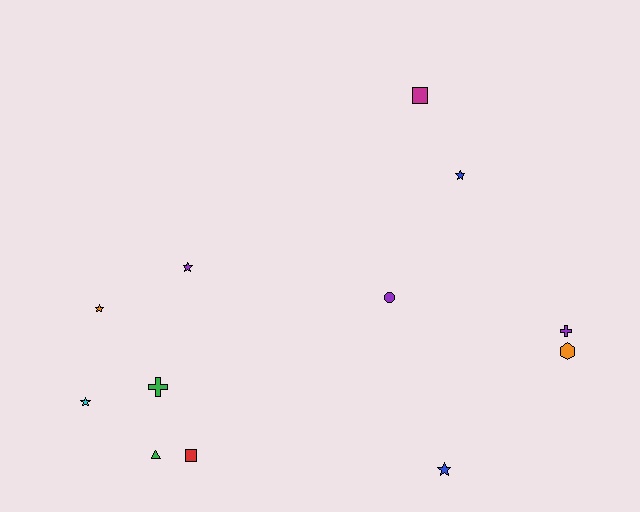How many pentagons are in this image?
There are no pentagons.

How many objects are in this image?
There are 12 objects.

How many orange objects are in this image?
There are 2 orange objects.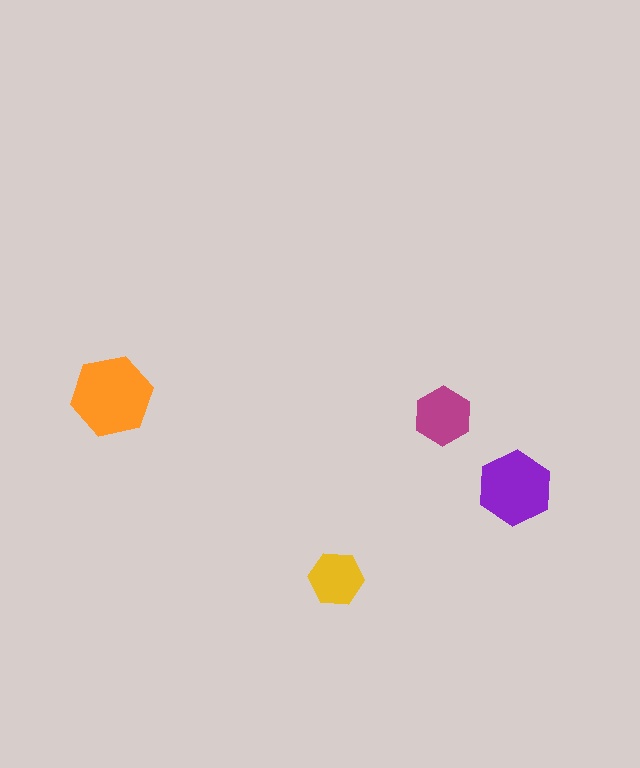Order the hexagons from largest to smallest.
the orange one, the purple one, the magenta one, the yellow one.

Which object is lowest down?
The yellow hexagon is bottommost.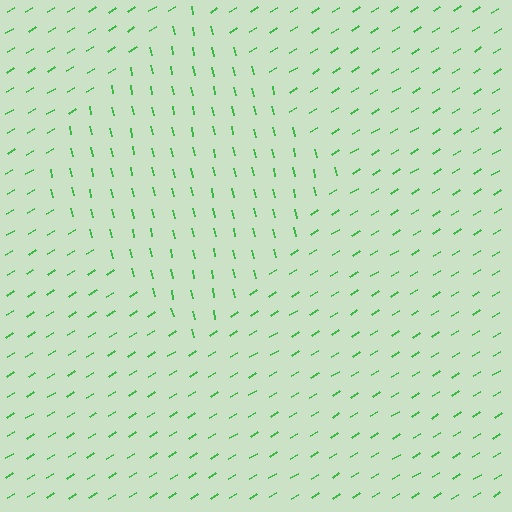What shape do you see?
I see a diamond.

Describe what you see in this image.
The image is filled with small green line segments. A diamond region in the image has lines oriented differently from the surrounding lines, creating a visible texture boundary.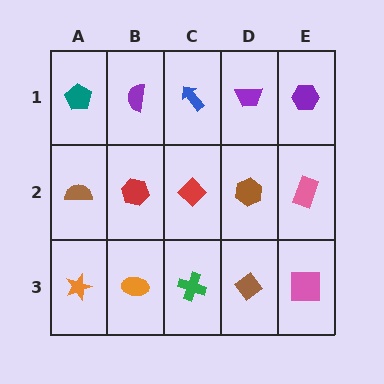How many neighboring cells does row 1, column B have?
3.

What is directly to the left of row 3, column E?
A brown diamond.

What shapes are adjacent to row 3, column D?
A brown hexagon (row 2, column D), a green cross (row 3, column C), a pink square (row 3, column E).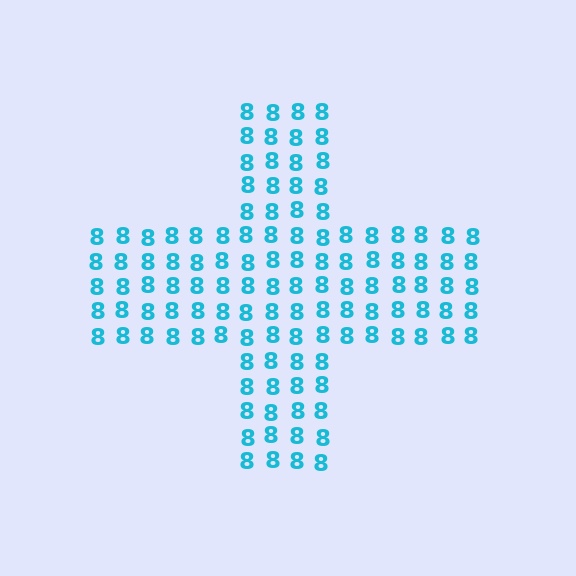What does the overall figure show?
The overall figure shows a cross.